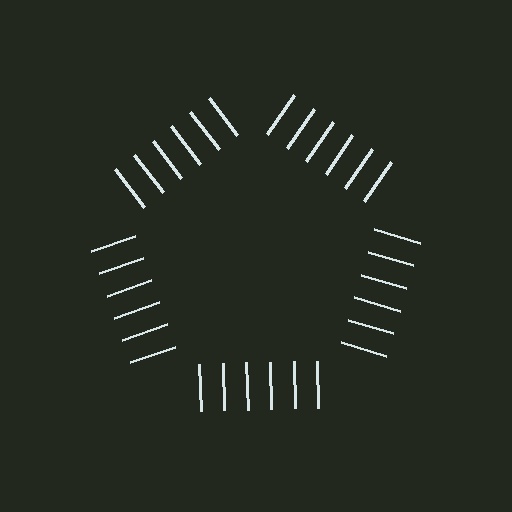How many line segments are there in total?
30 — 6 along each of the 5 edges.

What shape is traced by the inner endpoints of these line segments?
An illusory pentagon — the line segments terminate on its edges but no continuous stroke is drawn.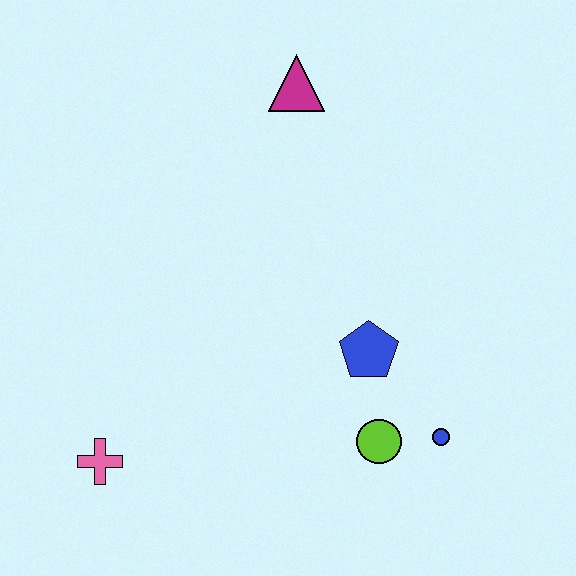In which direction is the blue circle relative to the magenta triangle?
The blue circle is below the magenta triangle.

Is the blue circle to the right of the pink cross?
Yes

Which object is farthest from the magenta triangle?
The pink cross is farthest from the magenta triangle.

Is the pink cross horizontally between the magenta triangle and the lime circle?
No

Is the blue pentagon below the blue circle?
No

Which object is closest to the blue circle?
The lime circle is closest to the blue circle.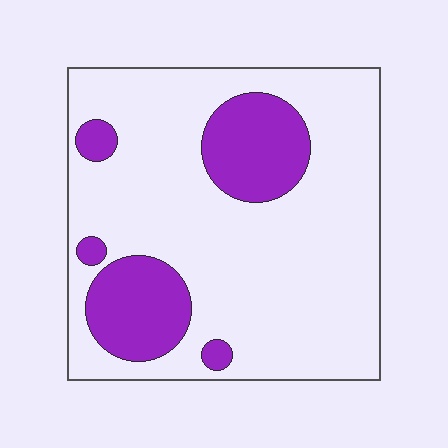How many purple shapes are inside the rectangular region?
5.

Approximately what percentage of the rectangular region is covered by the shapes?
Approximately 20%.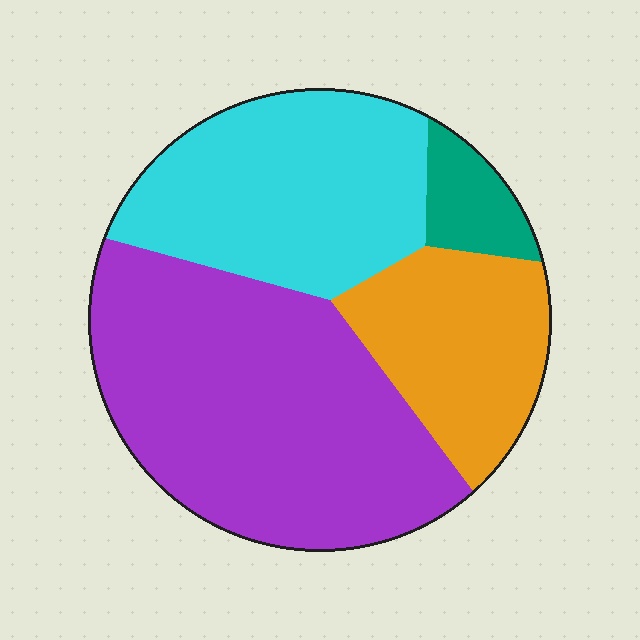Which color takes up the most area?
Purple, at roughly 45%.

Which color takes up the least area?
Teal, at roughly 5%.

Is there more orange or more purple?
Purple.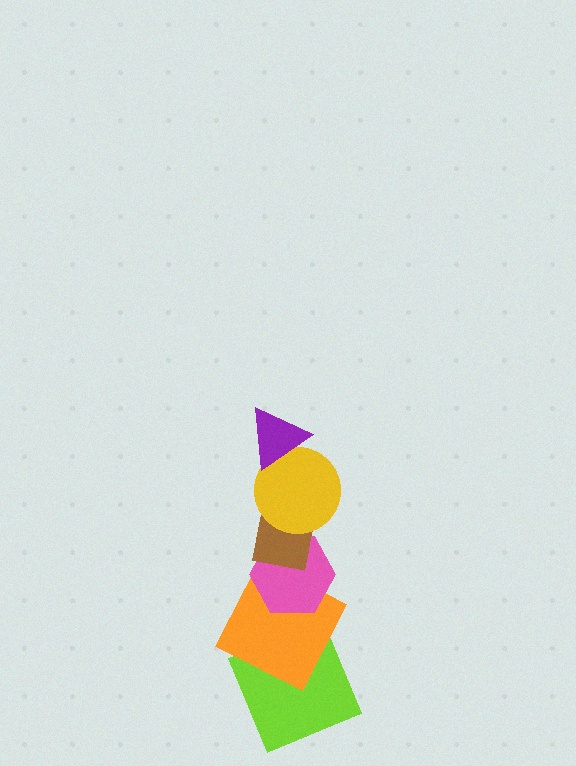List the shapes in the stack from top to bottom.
From top to bottom: the purple triangle, the yellow circle, the brown rectangle, the pink hexagon, the orange square, the lime square.